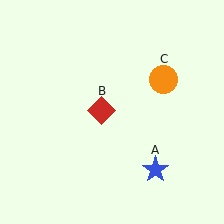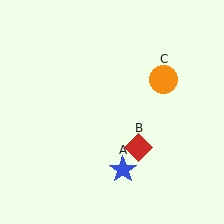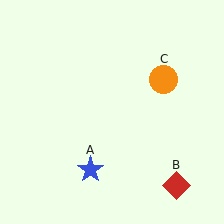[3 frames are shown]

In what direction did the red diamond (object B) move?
The red diamond (object B) moved down and to the right.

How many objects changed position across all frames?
2 objects changed position: blue star (object A), red diamond (object B).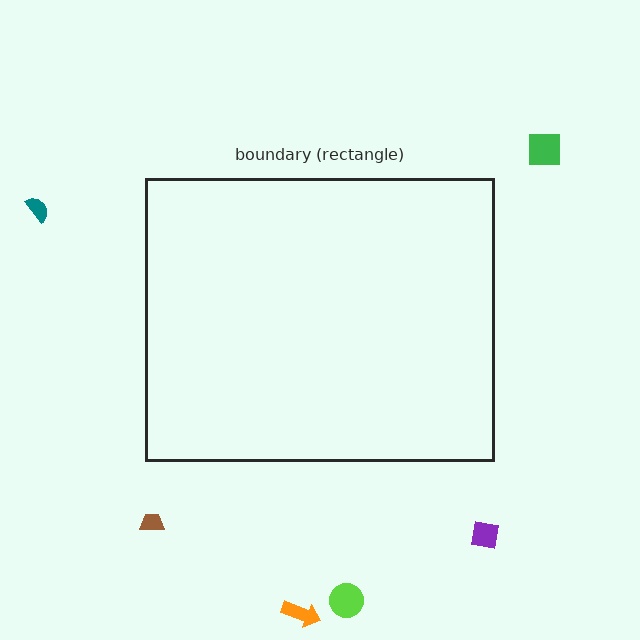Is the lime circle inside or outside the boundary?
Outside.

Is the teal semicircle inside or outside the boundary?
Outside.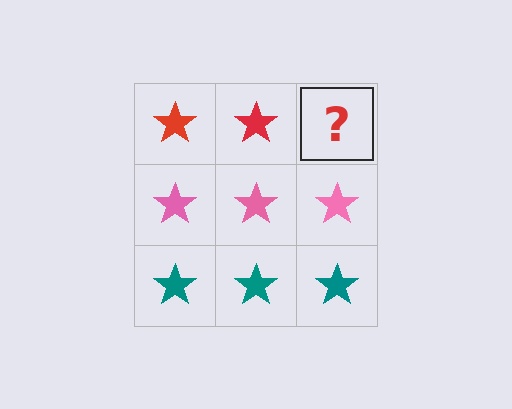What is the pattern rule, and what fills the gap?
The rule is that each row has a consistent color. The gap should be filled with a red star.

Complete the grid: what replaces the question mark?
The question mark should be replaced with a red star.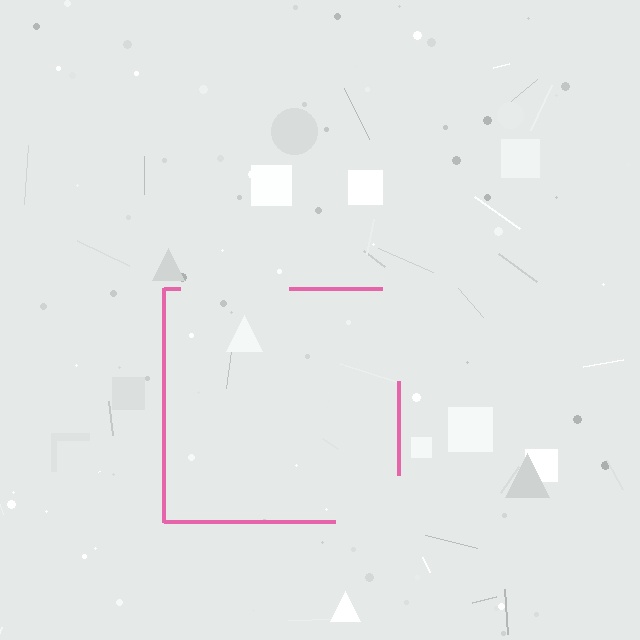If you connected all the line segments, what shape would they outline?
They would outline a square.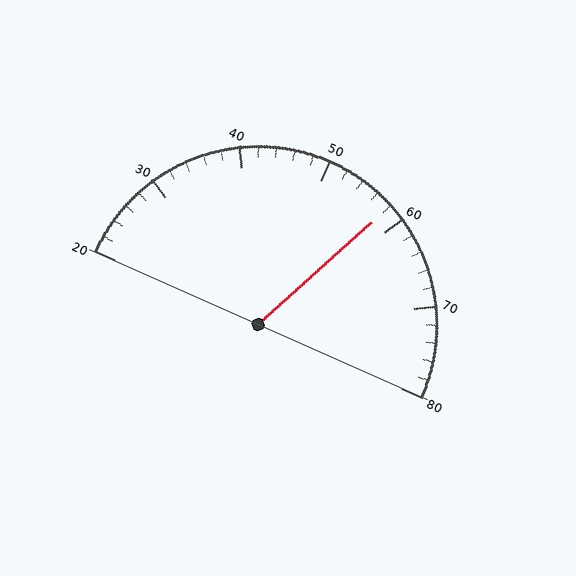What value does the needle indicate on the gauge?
The needle indicates approximately 58.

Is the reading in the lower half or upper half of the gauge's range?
The reading is in the upper half of the range (20 to 80).